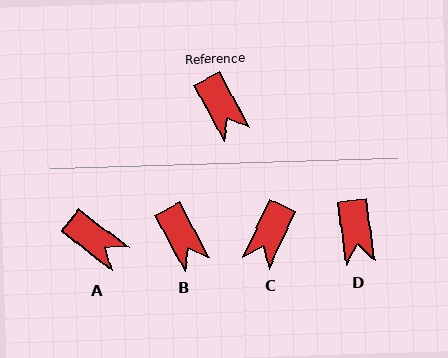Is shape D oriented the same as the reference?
No, it is off by about 20 degrees.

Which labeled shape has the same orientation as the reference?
B.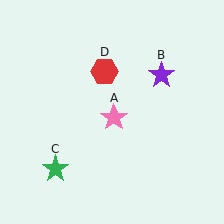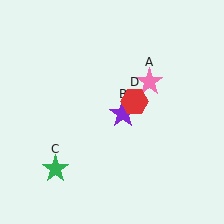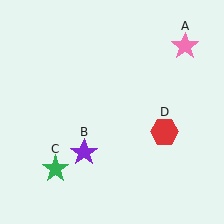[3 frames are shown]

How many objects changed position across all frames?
3 objects changed position: pink star (object A), purple star (object B), red hexagon (object D).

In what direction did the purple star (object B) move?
The purple star (object B) moved down and to the left.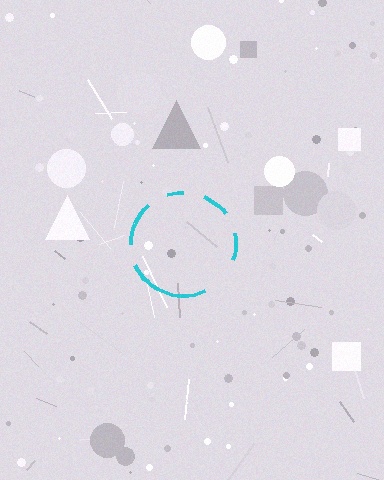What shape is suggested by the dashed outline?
The dashed outline suggests a circle.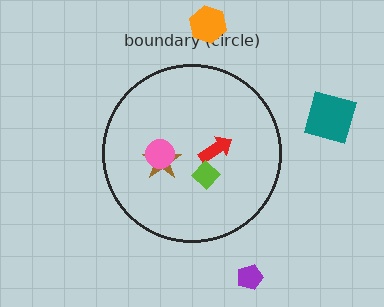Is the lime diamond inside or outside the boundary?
Inside.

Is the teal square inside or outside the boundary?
Outside.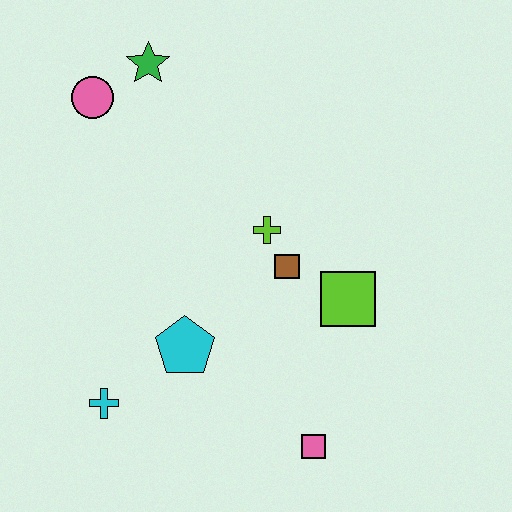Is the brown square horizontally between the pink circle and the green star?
No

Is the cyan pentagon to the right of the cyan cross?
Yes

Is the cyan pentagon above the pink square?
Yes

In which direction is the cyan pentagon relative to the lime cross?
The cyan pentagon is below the lime cross.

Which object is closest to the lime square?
The brown square is closest to the lime square.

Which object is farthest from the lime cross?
The cyan cross is farthest from the lime cross.